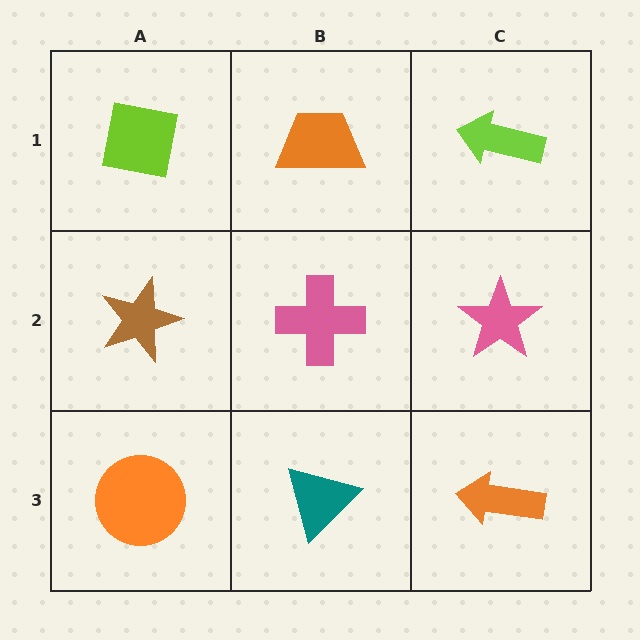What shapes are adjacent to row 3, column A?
A brown star (row 2, column A), a teal triangle (row 3, column B).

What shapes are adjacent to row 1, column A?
A brown star (row 2, column A), an orange trapezoid (row 1, column B).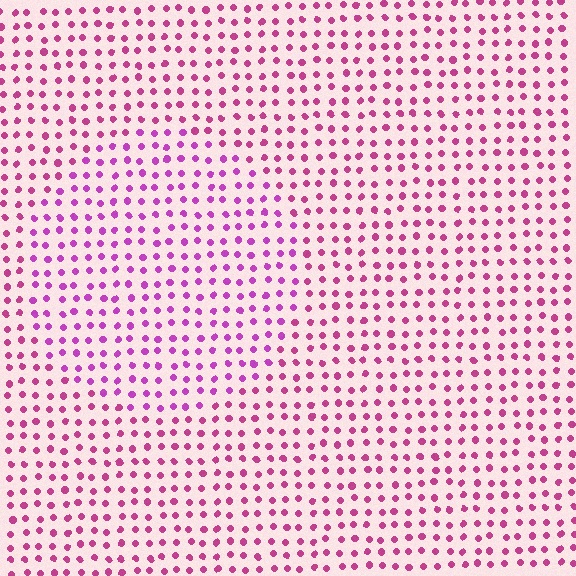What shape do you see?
I see a circle.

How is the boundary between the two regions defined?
The boundary is defined purely by a slight shift in hue (about 23 degrees). Spacing, size, and orientation are identical on both sides.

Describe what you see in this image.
The image is filled with small magenta elements in a uniform arrangement. A circle-shaped region is visible where the elements are tinted to a slightly different hue, forming a subtle color boundary.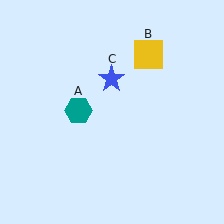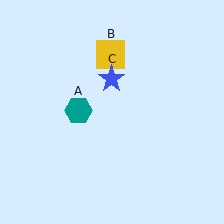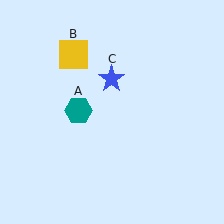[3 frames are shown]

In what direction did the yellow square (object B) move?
The yellow square (object B) moved left.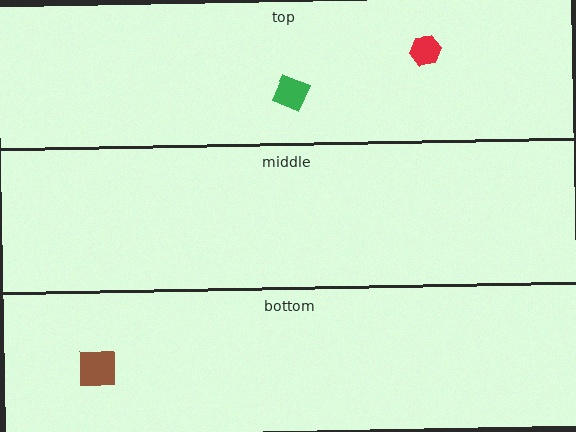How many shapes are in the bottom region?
1.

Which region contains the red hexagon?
The top region.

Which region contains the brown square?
The bottom region.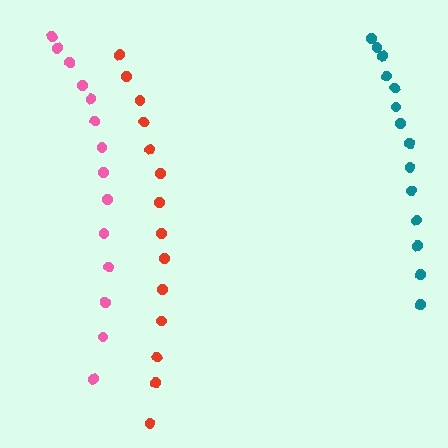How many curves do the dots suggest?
There are 3 distinct paths.